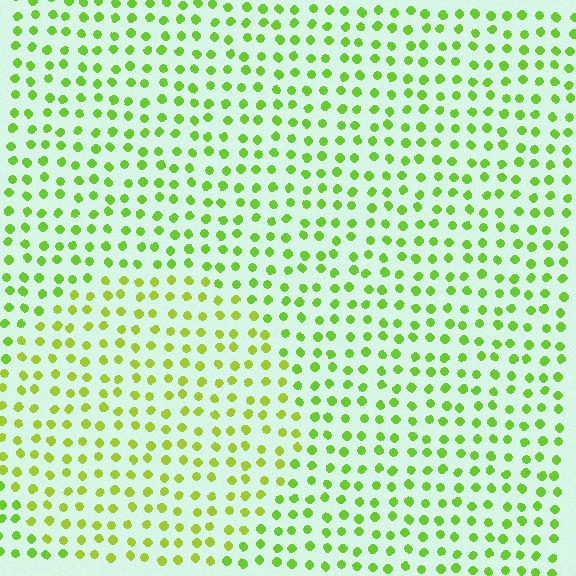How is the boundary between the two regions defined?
The boundary is defined purely by a slight shift in hue (about 21 degrees). Spacing, size, and orientation are identical on both sides.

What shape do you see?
I see a circle.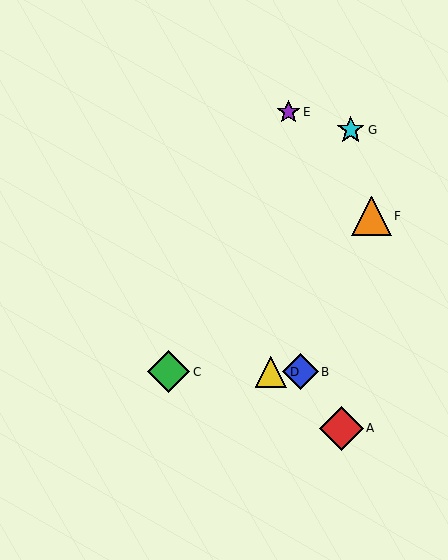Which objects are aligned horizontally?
Objects B, C, D are aligned horizontally.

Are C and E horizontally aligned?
No, C is at y≈372 and E is at y≈112.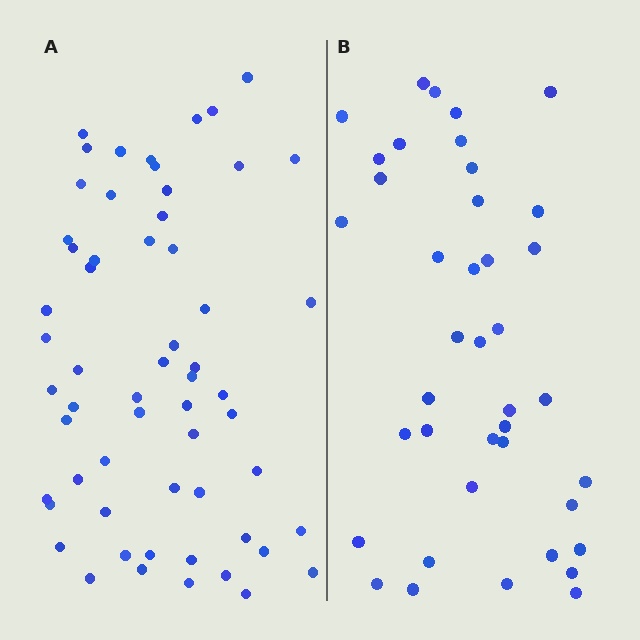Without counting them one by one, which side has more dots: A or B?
Region A (the left region) has more dots.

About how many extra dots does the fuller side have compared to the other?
Region A has approximately 20 more dots than region B.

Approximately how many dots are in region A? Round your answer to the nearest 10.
About 60 dots. (The exact count is 59, which rounds to 60.)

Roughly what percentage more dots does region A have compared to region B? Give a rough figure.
About 50% more.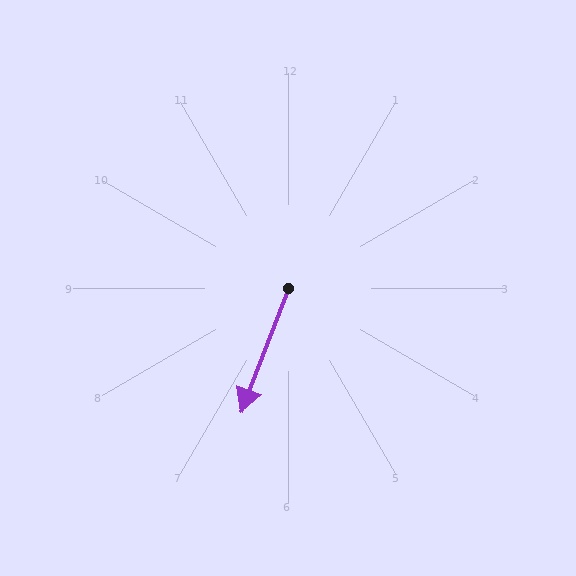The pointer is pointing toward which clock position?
Roughly 7 o'clock.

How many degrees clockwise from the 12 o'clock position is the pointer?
Approximately 201 degrees.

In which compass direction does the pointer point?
South.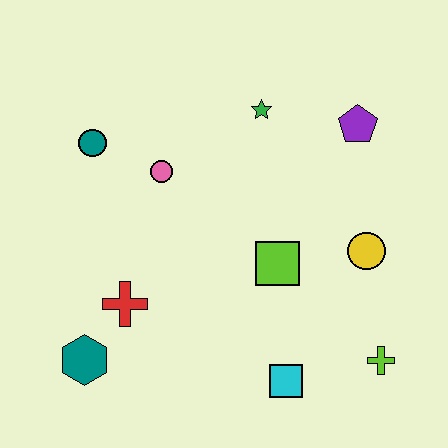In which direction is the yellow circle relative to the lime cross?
The yellow circle is above the lime cross.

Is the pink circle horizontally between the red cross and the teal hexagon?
No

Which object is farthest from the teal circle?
The lime cross is farthest from the teal circle.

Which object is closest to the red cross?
The teal hexagon is closest to the red cross.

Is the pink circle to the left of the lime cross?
Yes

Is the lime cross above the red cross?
No